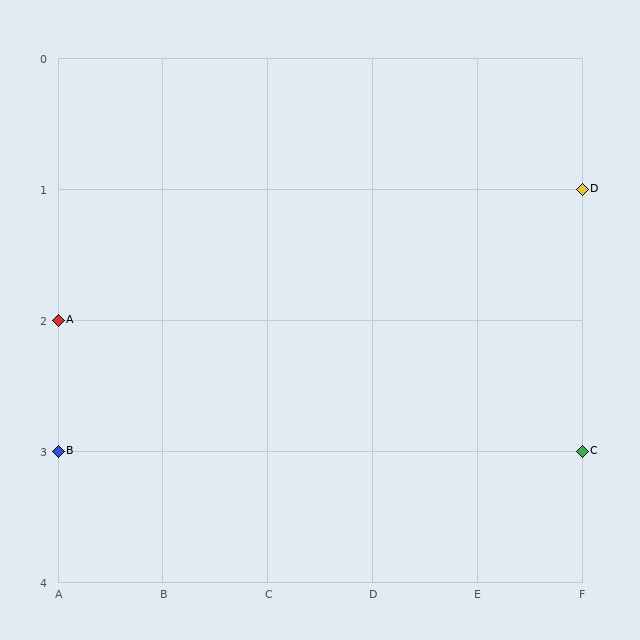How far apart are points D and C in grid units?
Points D and C are 2 rows apart.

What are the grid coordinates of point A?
Point A is at grid coordinates (A, 2).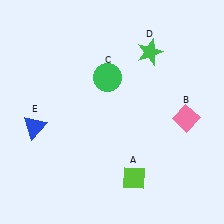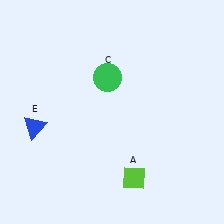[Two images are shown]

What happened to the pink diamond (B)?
The pink diamond (B) was removed in Image 2. It was in the bottom-right area of Image 1.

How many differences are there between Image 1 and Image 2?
There are 2 differences between the two images.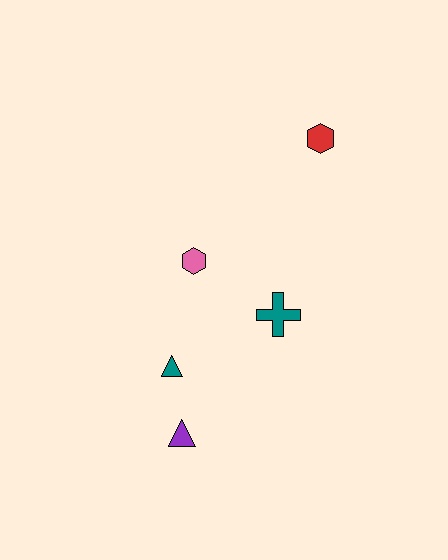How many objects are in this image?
There are 5 objects.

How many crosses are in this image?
There is 1 cross.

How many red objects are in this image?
There is 1 red object.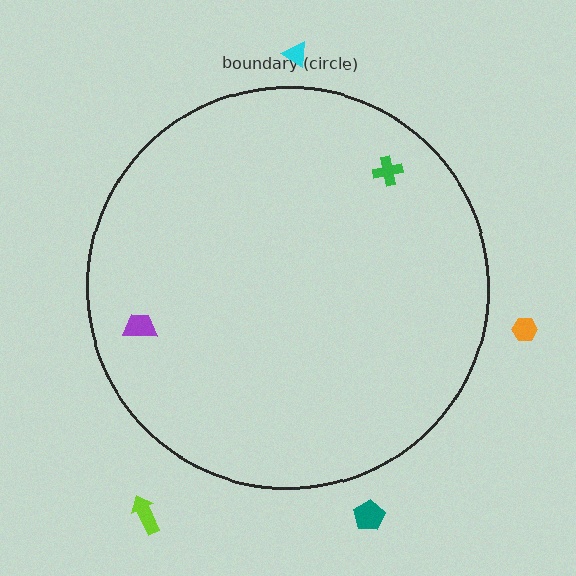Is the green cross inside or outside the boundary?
Inside.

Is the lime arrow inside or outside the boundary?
Outside.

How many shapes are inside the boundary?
2 inside, 4 outside.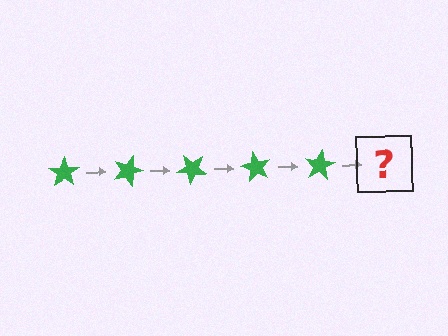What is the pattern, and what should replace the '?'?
The pattern is that the star rotates 20 degrees each step. The '?' should be a green star rotated 100 degrees.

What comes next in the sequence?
The next element should be a green star rotated 100 degrees.